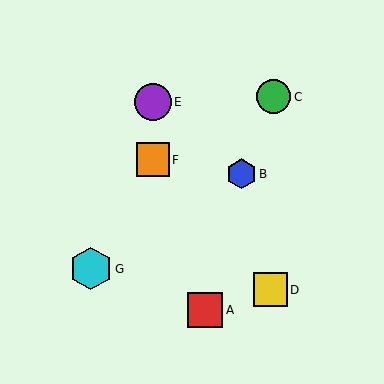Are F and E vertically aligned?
Yes, both are at x≈153.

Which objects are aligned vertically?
Objects E, F are aligned vertically.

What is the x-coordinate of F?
Object F is at x≈153.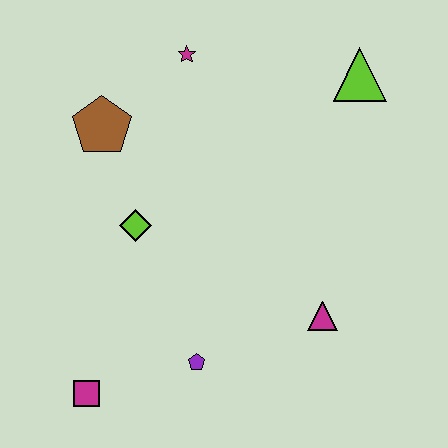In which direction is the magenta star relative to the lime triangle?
The magenta star is to the left of the lime triangle.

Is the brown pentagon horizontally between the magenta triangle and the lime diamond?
No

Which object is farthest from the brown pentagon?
The magenta triangle is farthest from the brown pentagon.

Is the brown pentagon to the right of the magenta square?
Yes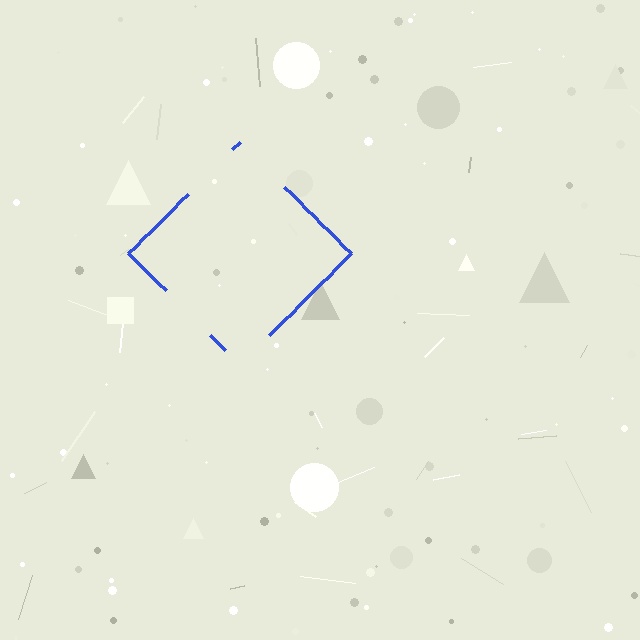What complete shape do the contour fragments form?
The contour fragments form a diamond.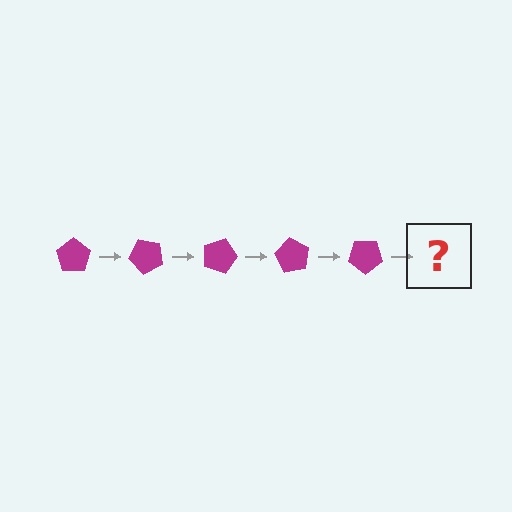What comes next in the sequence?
The next element should be a magenta pentagon rotated 225 degrees.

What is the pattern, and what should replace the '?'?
The pattern is that the pentagon rotates 45 degrees each step. The '?' should be a magenta pentagon rotated 225 degrees.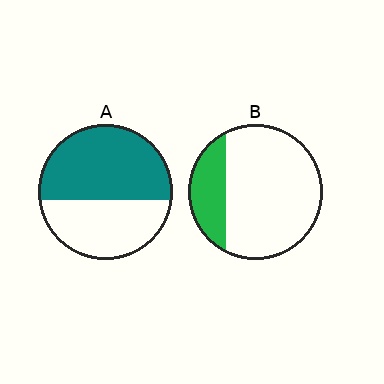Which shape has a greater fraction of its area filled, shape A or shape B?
Shape A.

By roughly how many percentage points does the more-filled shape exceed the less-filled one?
By roughly 35 percentage points (A over B).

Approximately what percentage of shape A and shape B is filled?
A is approximately 55% and B is approximately 25%.